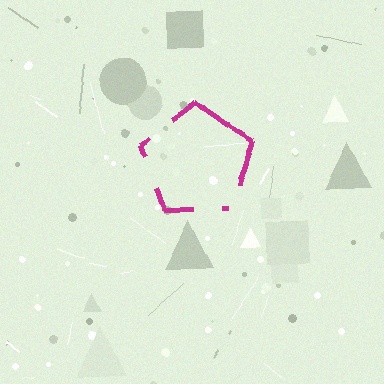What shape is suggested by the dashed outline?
The dashed outline suggests a pentagon.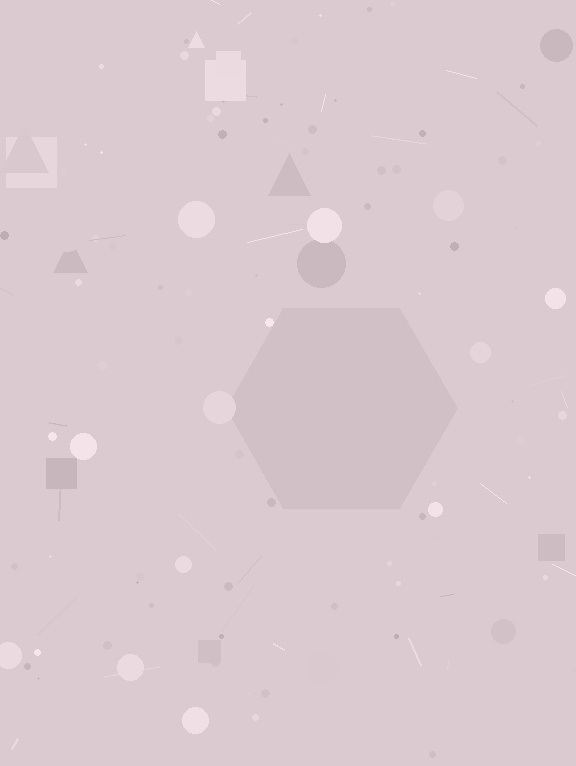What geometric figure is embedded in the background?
A hexagon is embedded in the background.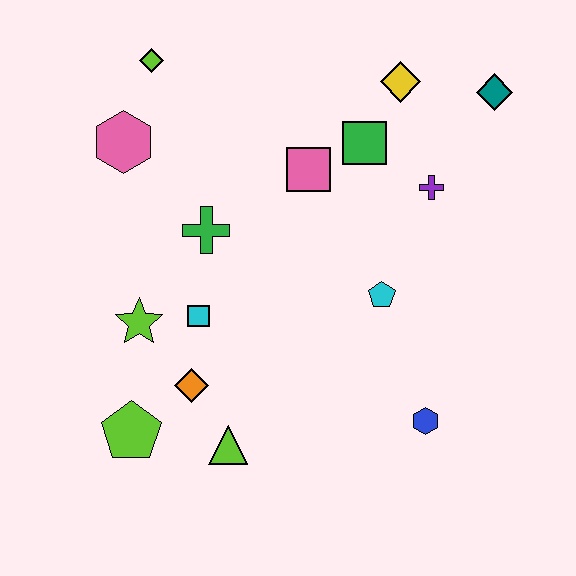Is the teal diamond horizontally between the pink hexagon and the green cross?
No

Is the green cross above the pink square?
No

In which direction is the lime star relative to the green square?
The lime star is to the left of the green square.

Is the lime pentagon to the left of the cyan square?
Yes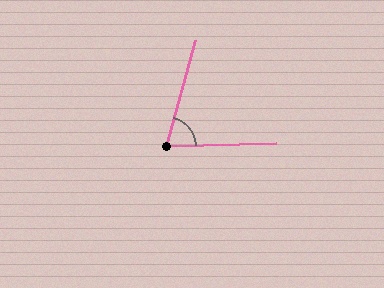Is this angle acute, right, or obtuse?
It is acute.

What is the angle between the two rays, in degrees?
Approximately 73 degrees.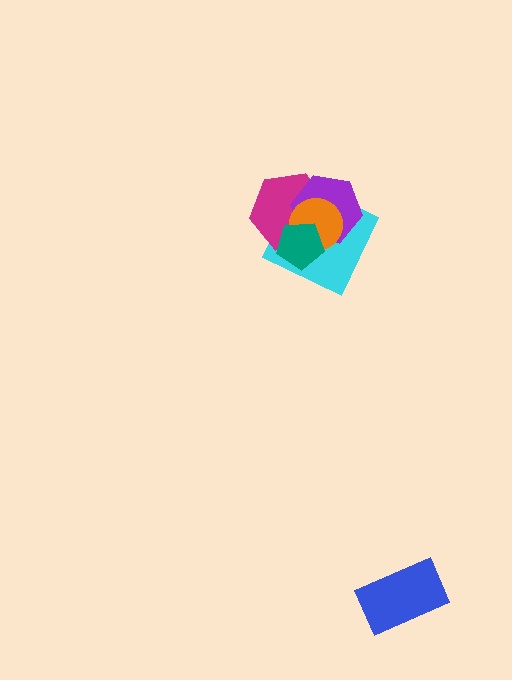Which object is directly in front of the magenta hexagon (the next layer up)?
The purple hexagon is directly in front of the magenta hexagon.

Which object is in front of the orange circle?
The teal pentagon is in front of the orange circle.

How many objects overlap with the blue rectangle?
0 objects overlap with the blue rectangle.